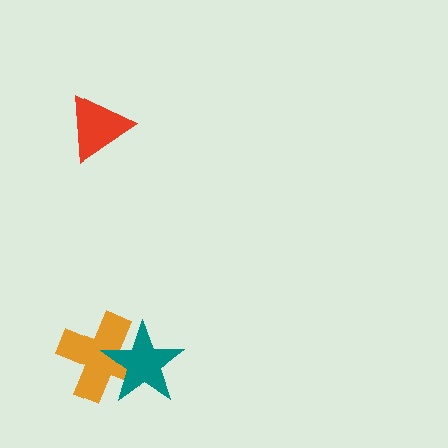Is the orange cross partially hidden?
Yes, it is partially covered by another shape.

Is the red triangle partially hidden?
No, no other shape covers it.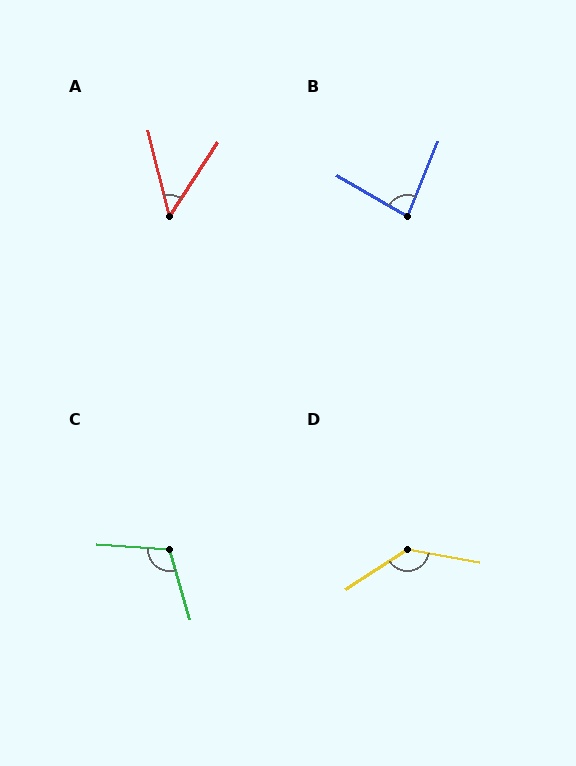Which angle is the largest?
D, at approximately 137 degrees.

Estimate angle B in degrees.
Approximately 82 degrees.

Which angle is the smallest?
A, at approximately 47 degrees.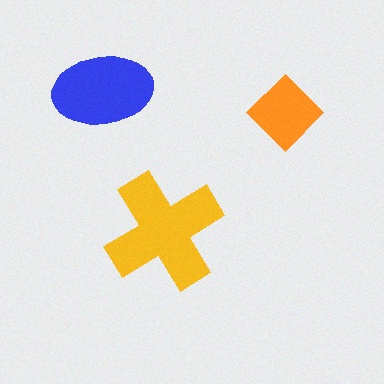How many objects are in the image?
There are 3 objects in the image.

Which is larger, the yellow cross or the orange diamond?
The yellow cross.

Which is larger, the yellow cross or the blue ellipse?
The yellow cross.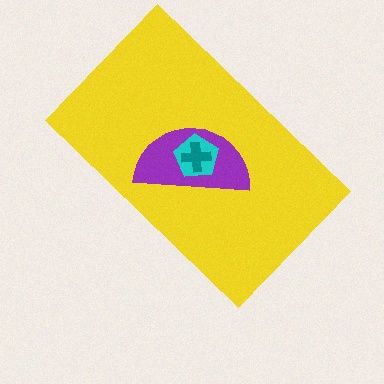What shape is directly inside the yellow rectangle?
The purple semicircle.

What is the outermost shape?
The yellow rectangle.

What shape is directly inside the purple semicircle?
The cyan pentagon.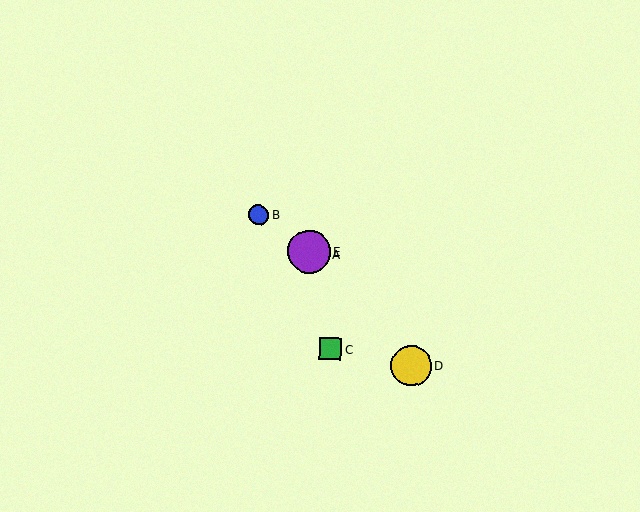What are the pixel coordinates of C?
Object C is at (330, 349).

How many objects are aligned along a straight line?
3 objects (A, B, E) are aligned along a straight line.